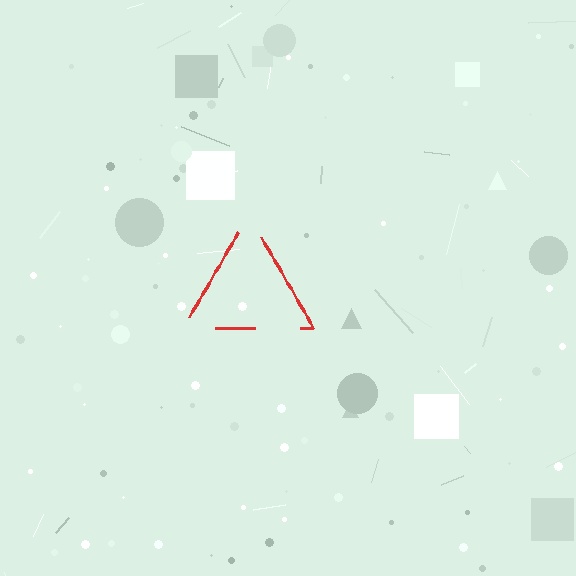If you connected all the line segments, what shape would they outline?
They would outline a triangle.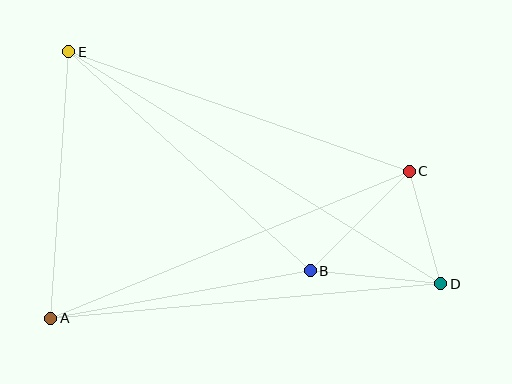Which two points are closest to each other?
Points C and D are closest to each other.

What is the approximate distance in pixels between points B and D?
The distance between B and D is approximately 131 pixels.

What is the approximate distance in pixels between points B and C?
The distance between B and C is approximately 140 pixels.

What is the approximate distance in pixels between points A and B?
The distance between A and B is approximately 264 pixels.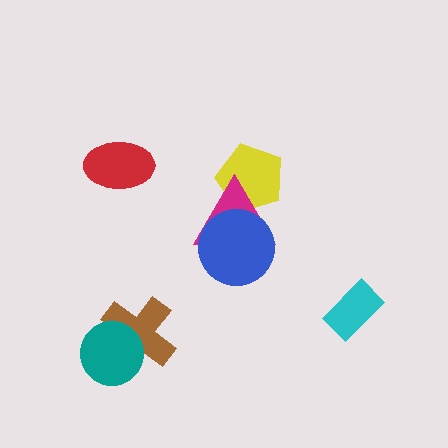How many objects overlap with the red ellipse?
0 objects overlap with the red ellipse.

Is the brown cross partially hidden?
Yes, it is partially covered by another shape.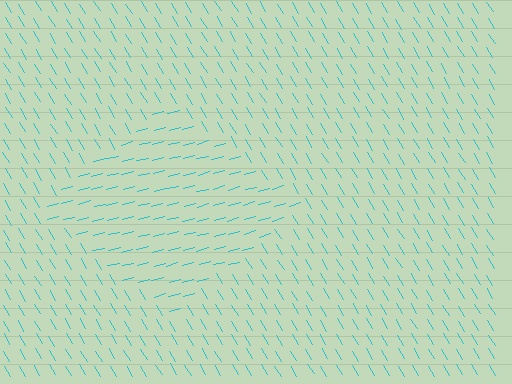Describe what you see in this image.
The image is filled with small cyan line segments. A diamond region in the image has lines oriented differently from the surrounding lines, creating a visible texture boundary.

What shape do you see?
I see a diamond.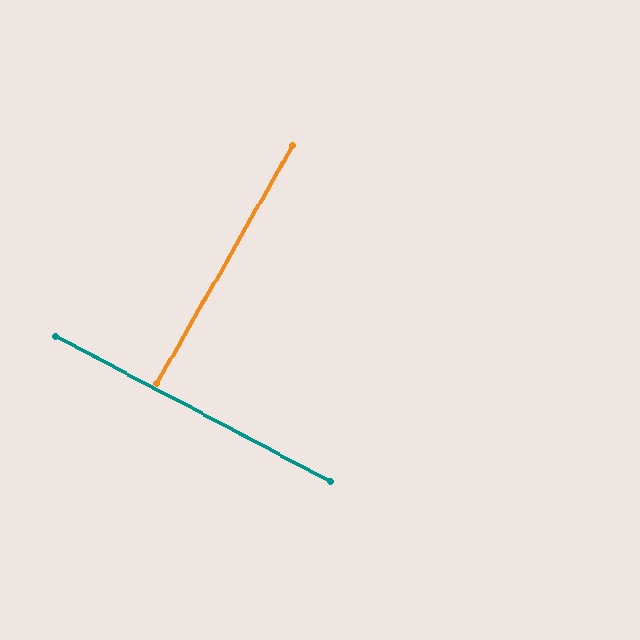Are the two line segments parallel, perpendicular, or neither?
Perpendicular — they meet at approximately 88°.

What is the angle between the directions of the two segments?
Approximately 88 degrees.